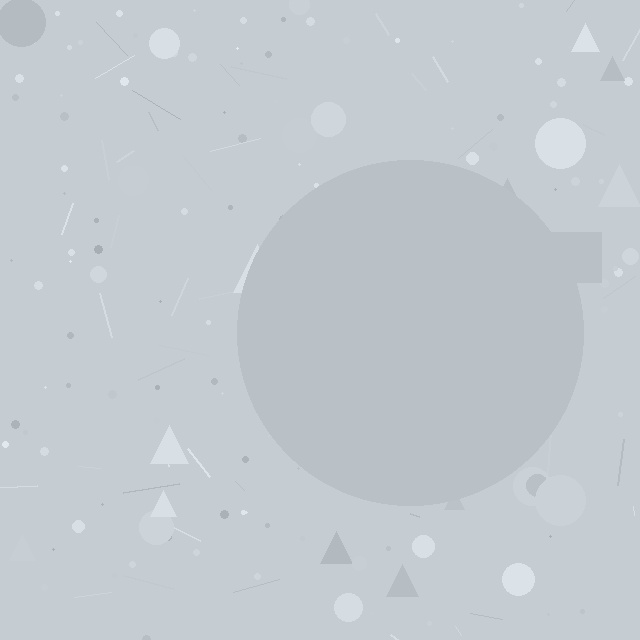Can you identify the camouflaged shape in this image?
The camouflaged shape is a circle.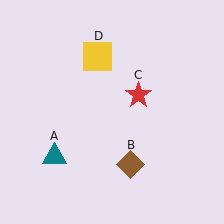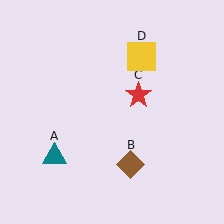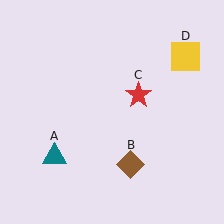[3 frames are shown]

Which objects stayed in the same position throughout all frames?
Teal triangle (object A) and brown diamond (object B) and red star (object C) remained stationary.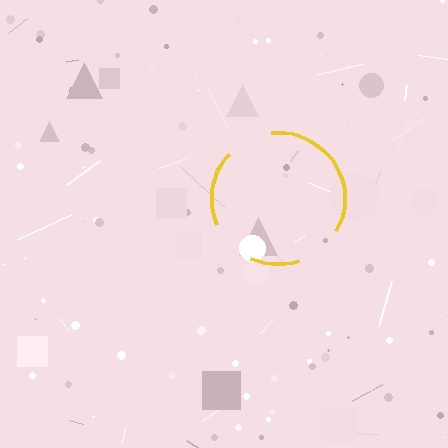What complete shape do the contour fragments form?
The contour fragments form a circle.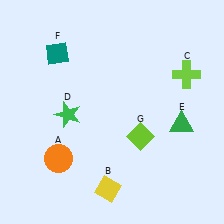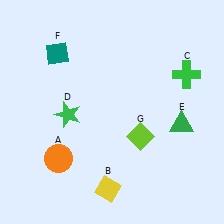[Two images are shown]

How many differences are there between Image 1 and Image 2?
There is 1 difference between the two images.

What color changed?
The cross (C) changed from lime in Image 1 to green in Image 2.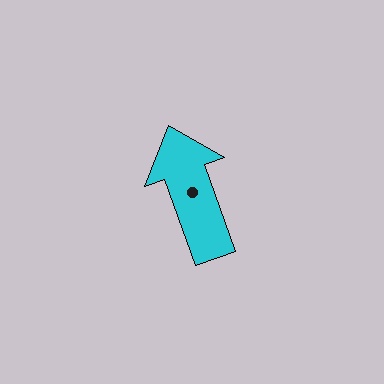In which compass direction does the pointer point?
North.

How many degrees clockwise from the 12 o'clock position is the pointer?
Approximately 341 degrees.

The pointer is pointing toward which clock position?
Roughly 11 o'clock.